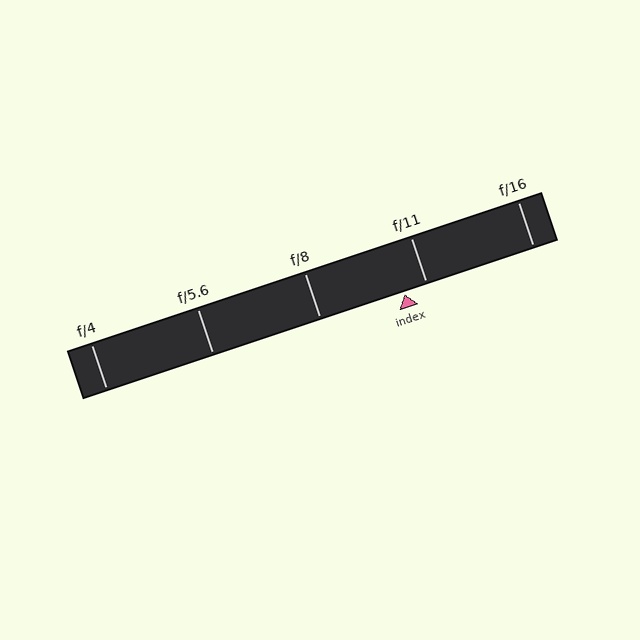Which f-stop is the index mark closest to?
The index mark is closest to f/11.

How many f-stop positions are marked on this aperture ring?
There are 5 f-stop positions marked.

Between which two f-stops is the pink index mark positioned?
The index mark is between f/8 and f/11.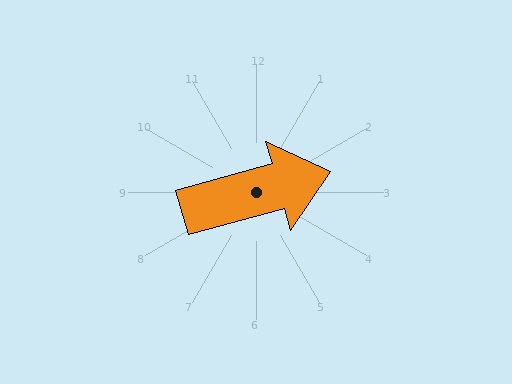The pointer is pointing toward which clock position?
Roughly 2 o'clock.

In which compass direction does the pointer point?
East.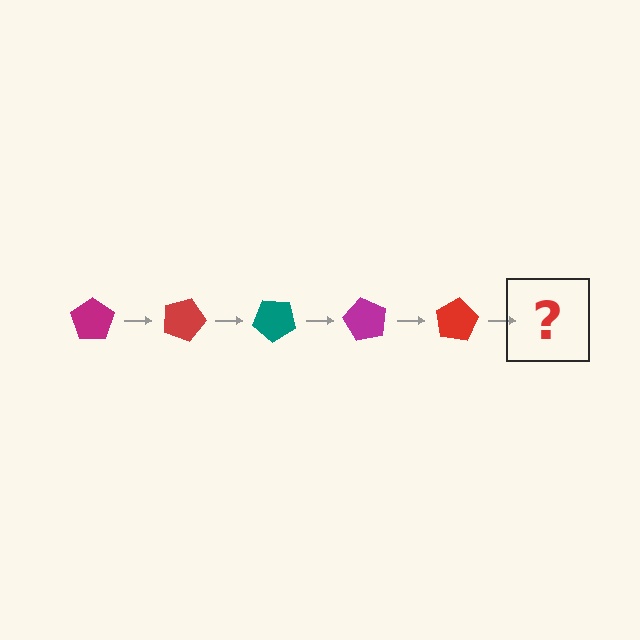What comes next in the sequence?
The next element should be a teal pentagon, rotated 100 degrees from the start.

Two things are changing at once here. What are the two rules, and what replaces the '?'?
The two rules are that it rotates 20 degrees each step and the color cycles through magenta, red, and teal. The '?' should be a teal pentagon, rotated 100 degrees from the start.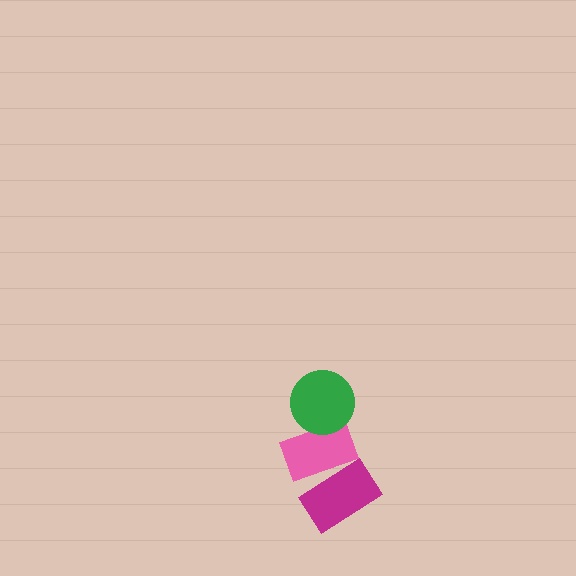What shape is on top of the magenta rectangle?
The pink rectangle is on top of the magenta rectangle.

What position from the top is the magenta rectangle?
The magenta rectangle is 3rd from the top.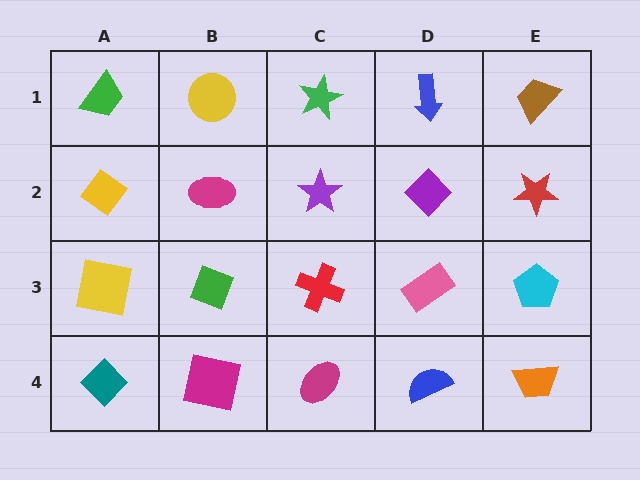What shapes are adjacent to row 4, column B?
A green diamond (row 3, column B), a teal diamond (row 4, column A), a magenta ellipse (row 4, column C).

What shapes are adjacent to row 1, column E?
A red star (row 2, column E), a blue arrow (row 1, column D).